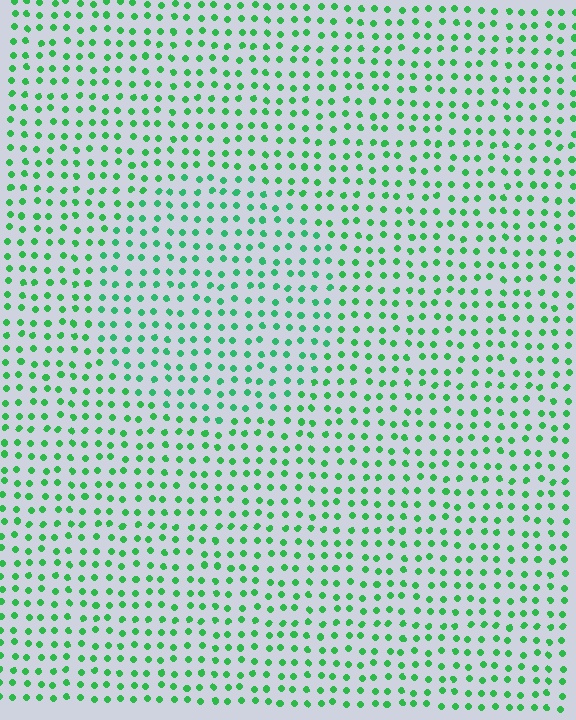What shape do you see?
I see a circle.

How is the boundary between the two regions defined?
The boundary is defined purely by a slight shift in hue (about 16 degrees). Spacing, size, and orientation are identical on both sides.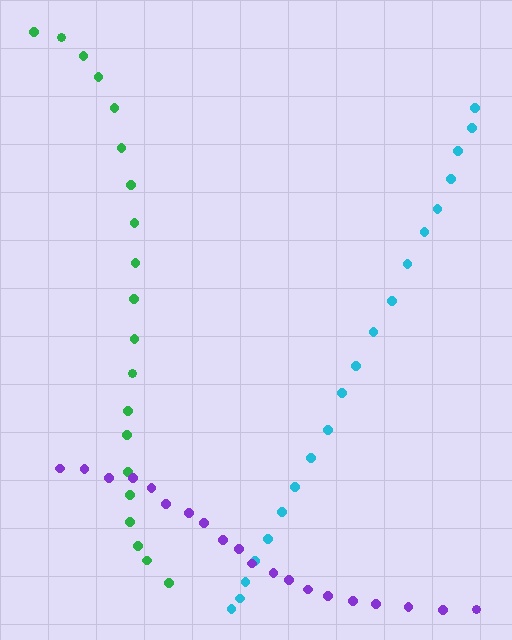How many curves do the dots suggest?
There are 3 distinct paths.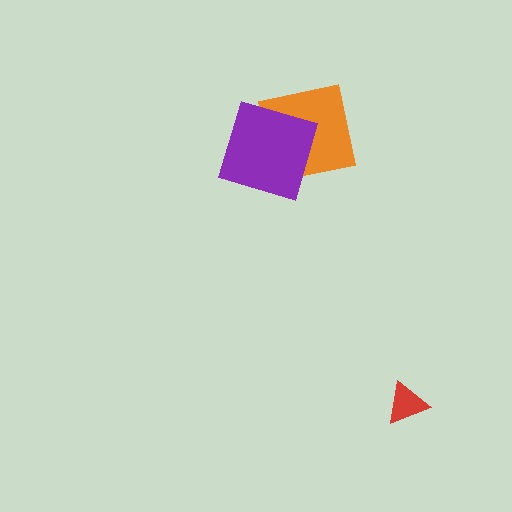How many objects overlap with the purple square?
1 object overlaps with the purple square.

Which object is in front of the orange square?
The purple square is in front of the orange square.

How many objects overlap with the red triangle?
0 objects overlap with the red triangle.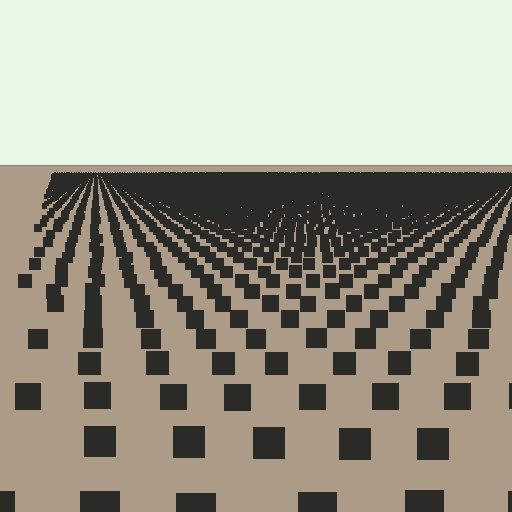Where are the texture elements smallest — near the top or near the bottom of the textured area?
Near the top.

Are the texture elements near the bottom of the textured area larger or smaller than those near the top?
Larger. Near the bottom, elements are closer to the viewer and appear at a bigger on-screen size.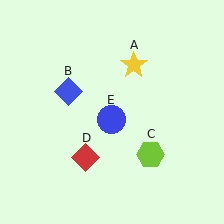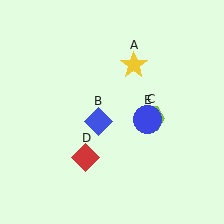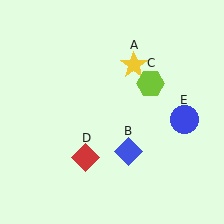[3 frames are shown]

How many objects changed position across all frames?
3 objects changed position: blue diamond (object B), lime hexagon (object C), blue circle (object E).